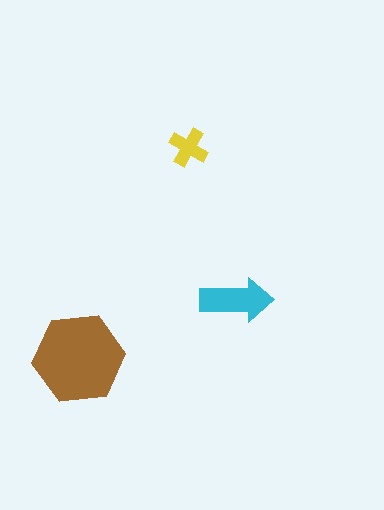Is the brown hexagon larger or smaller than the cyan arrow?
Larger.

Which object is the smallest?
The yellow cross.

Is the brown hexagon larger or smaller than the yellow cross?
Larger.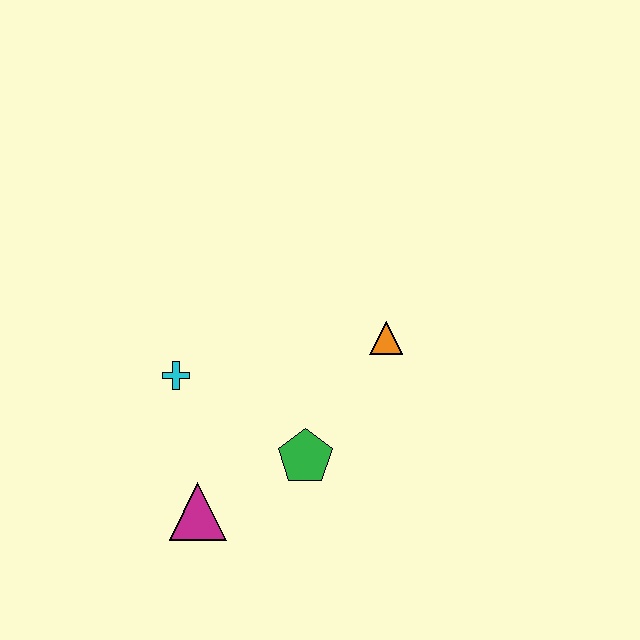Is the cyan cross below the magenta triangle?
No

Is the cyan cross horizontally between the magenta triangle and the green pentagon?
No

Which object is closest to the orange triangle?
The green pentagon is closest to the orange triangle.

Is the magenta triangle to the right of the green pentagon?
No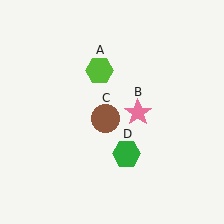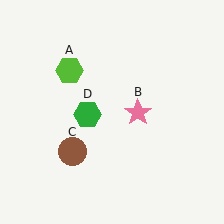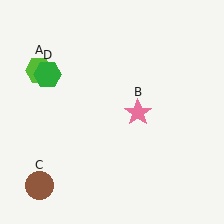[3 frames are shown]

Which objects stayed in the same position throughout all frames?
Pink star (object B) remained stationary.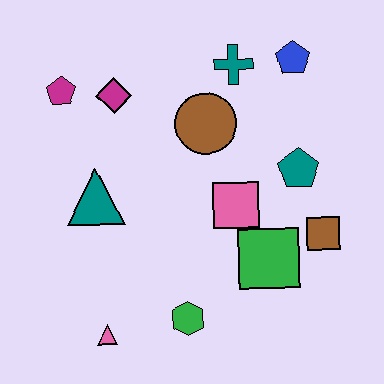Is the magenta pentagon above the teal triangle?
Yes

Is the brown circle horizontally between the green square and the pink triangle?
Yes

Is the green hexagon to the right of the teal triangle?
Yes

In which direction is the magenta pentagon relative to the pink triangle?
The magenta pentagon is above the pink triangle.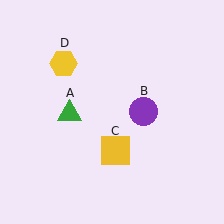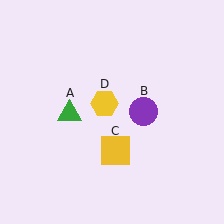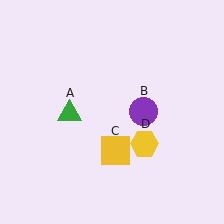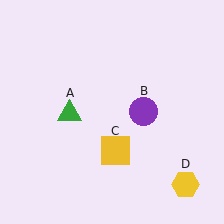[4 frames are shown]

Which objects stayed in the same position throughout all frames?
Green triangle (object A) and purple circle (object B) and yellow square (object C) remained stationary.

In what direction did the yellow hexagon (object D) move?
The yellow hexagon (object D) moved down and to the right.